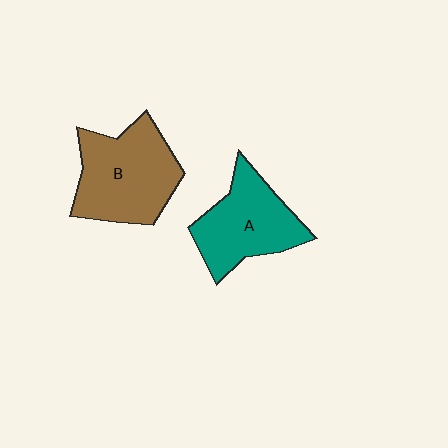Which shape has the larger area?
Shape B (brown).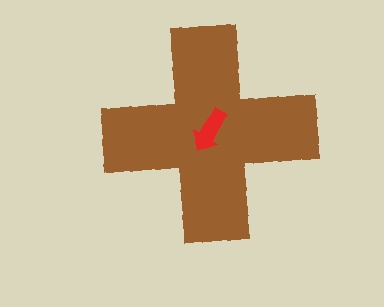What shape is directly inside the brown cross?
The red arrow.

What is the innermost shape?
The red arrow.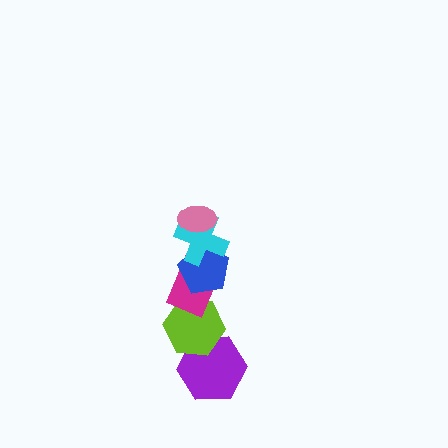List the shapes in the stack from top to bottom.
From top to bottom: the pink ellipse, the cyan cross, the blue pentagon, the magenta rectangle, the lime hexagon, the purple hexagon.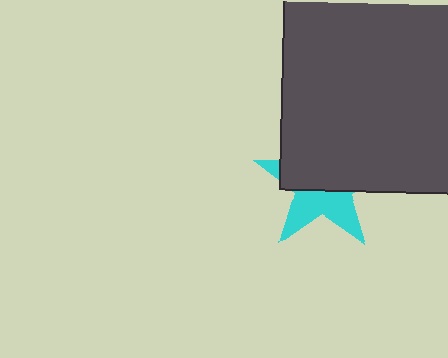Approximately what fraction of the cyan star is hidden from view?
Roughly 58% of the cyan star is hidden behind the dark gray square.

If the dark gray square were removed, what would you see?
You would see the complete cyan star.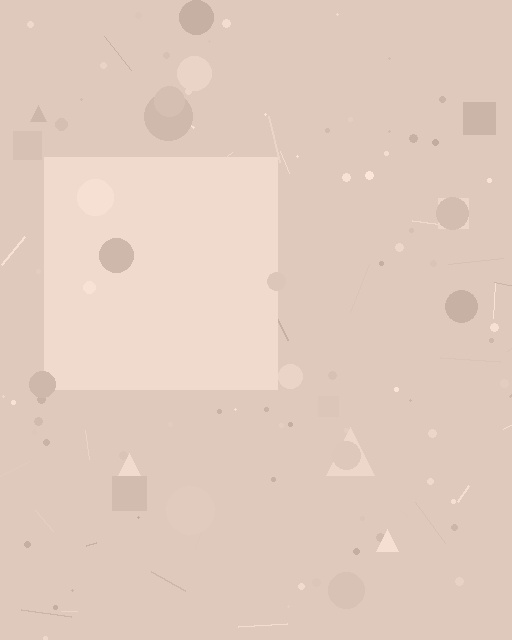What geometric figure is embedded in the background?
A square is embedded in the background.